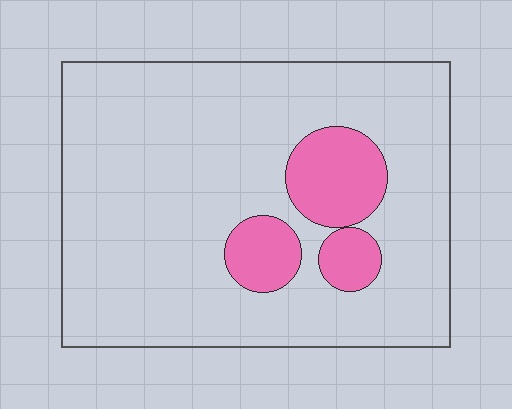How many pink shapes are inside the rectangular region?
3.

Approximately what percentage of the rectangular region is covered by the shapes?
Approximately 15%.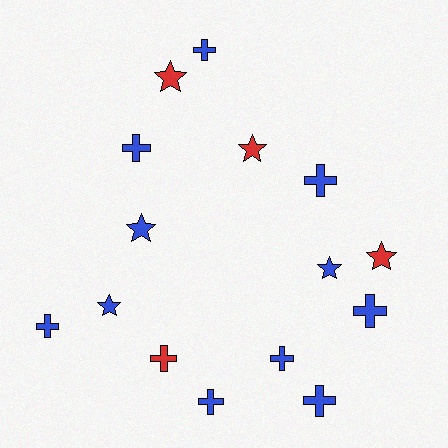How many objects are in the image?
There are 15 objects.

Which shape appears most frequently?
Cross, with 9 objects.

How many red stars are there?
There are 3 red stars.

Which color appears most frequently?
Blue, with 11 objects.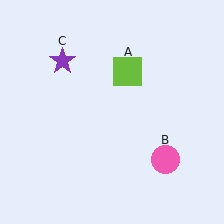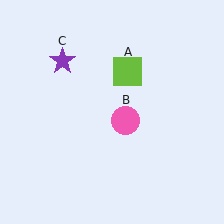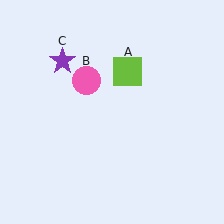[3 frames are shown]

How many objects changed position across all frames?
1 object changed position: pink circle (object B).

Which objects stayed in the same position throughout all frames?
Lime square (object A) and purple star (object C) remained stationary.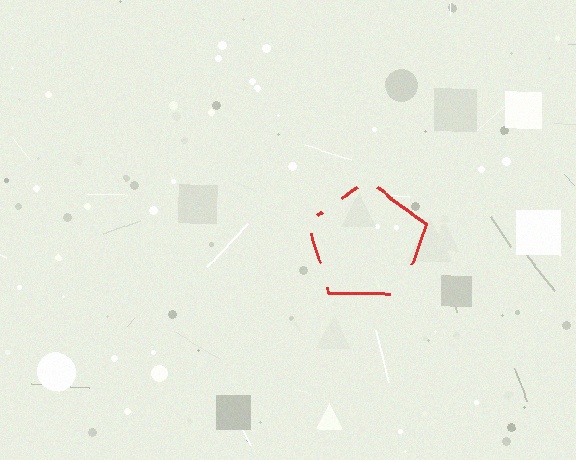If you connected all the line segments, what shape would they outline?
They would outline a pentagon.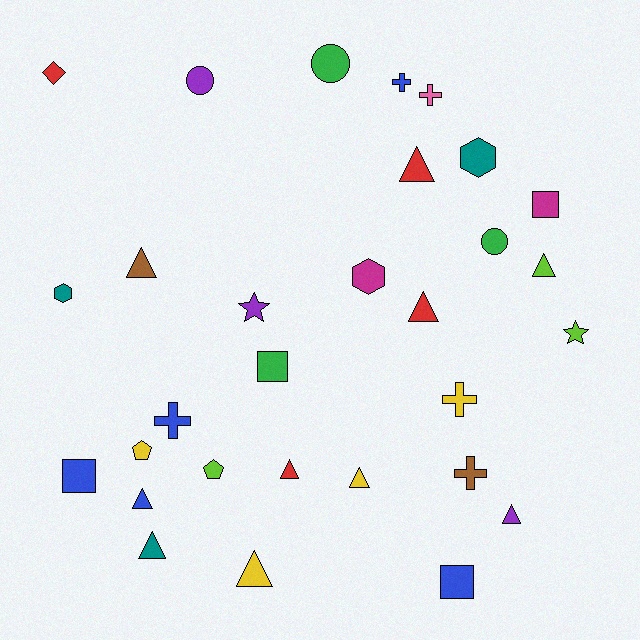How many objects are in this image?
There are 30 objects.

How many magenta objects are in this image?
There are 2 magenta objects.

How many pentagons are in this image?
There are 2 pentagons.